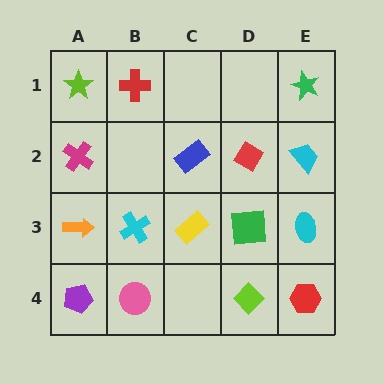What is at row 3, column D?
A green square.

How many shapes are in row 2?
4 shapes.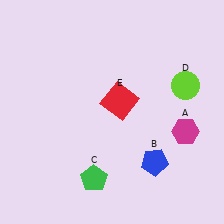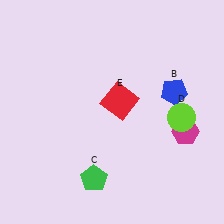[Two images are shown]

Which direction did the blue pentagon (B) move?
The blue pentagon (B) moved up.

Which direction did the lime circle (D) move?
The lime circle (D) moved down.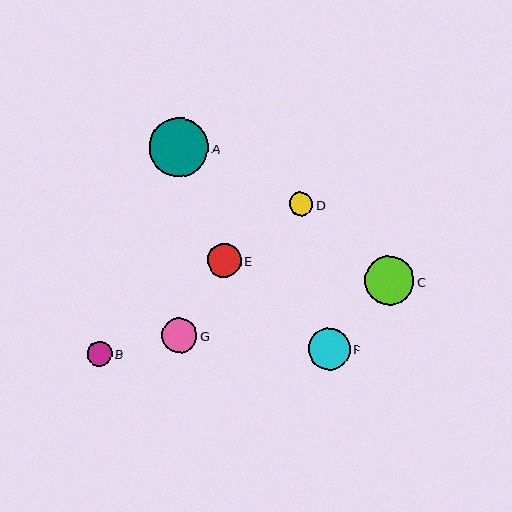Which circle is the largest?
Circle A is the largest with a size of approximately 59 pixels.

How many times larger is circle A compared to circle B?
Circle A is approximately 2.4 times the size of circle B.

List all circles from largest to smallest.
From largest to smallest: A, C, F, G, E, B, D.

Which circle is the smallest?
Circle D is the smallest with a size of approximately 24 pixels.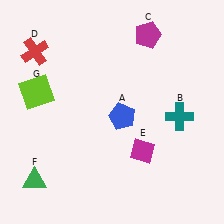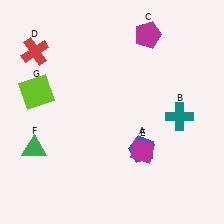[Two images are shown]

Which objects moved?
The objects that moved are: the blue pentagon (A), the green triangle (F).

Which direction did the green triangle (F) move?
The green triangle (F) moved up.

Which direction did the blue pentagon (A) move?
The blue pentagon (A) moved down.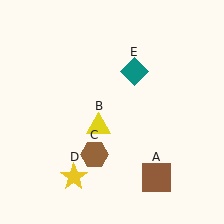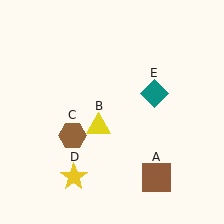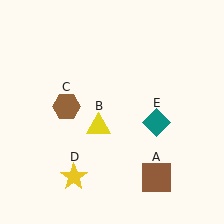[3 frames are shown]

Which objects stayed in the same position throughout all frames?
Brown square (object A) and yellow triangle (object B) and yellow star (object D) remained stationary.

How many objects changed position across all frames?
2 objects changed position: brown hexagon (object C), teal diamond (object E).